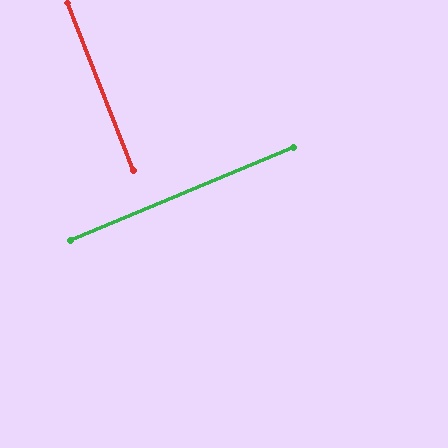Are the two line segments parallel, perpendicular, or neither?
Perpendicular — they meet at approximately 89°.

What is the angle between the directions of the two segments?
Approximately 89 degrees.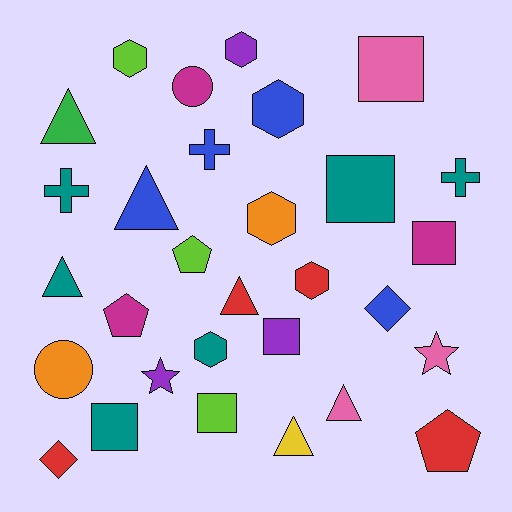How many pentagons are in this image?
There are 3 pentagons.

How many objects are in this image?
There are 30 objects.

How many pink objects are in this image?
There are 3 pink objects.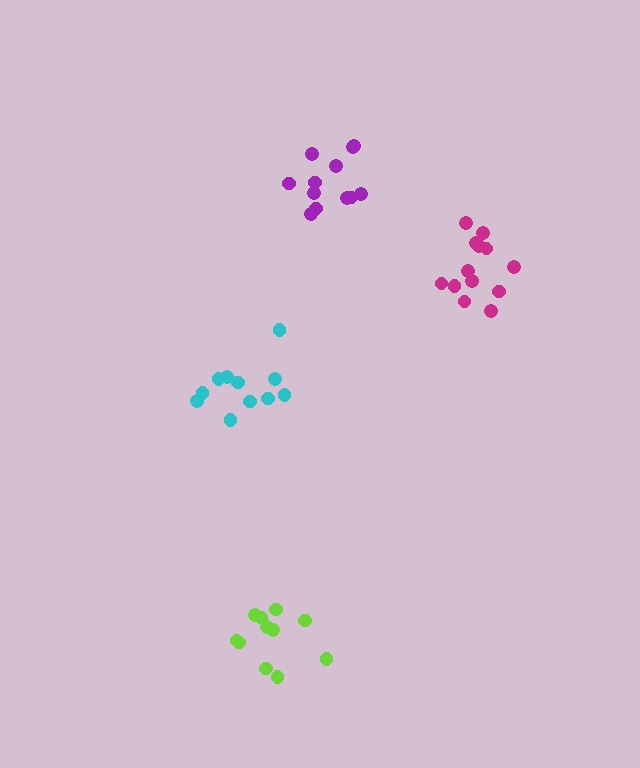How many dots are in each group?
Group 1: 11 dots, Group 2: 11 dots, Group 3: 13 dots, Group 4: 12 dots (47 total).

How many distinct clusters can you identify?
There are 4 distinct clusters.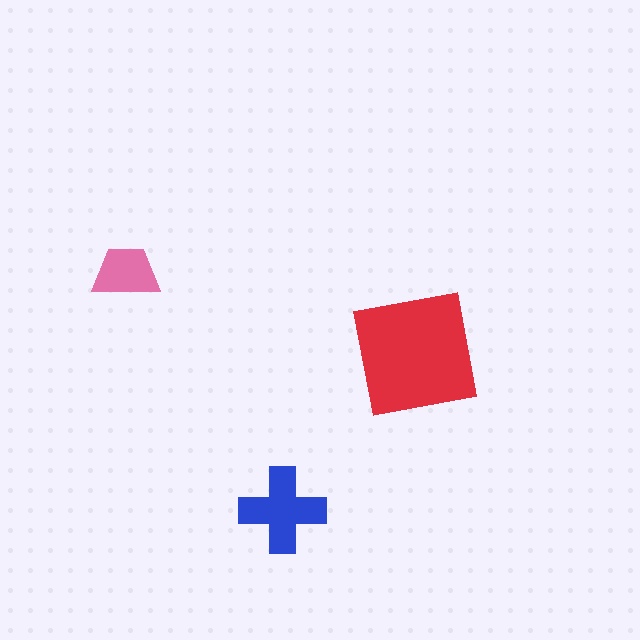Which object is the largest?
The red square.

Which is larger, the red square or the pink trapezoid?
The red square.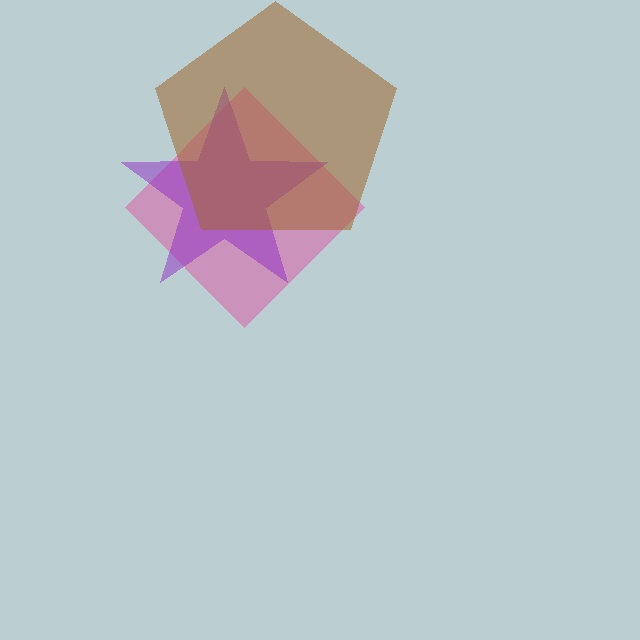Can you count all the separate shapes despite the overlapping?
Yes, there are 3 separate shapes.